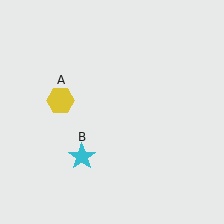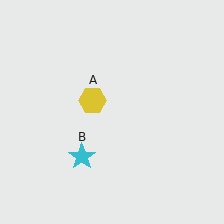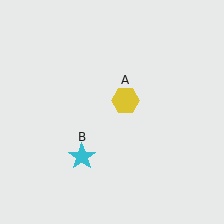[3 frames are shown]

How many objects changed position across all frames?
1 object changed position: yellow hexagon (object A).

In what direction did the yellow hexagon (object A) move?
The yellow hexagon (object A) moved right.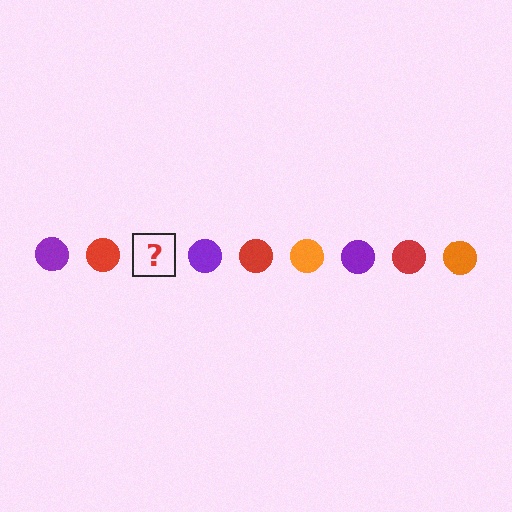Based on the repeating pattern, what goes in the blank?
The blank should be an orange circle.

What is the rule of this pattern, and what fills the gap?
The rule is that the pattern cycles through purple, red, orange circles. The gap should be filled with an orange circle.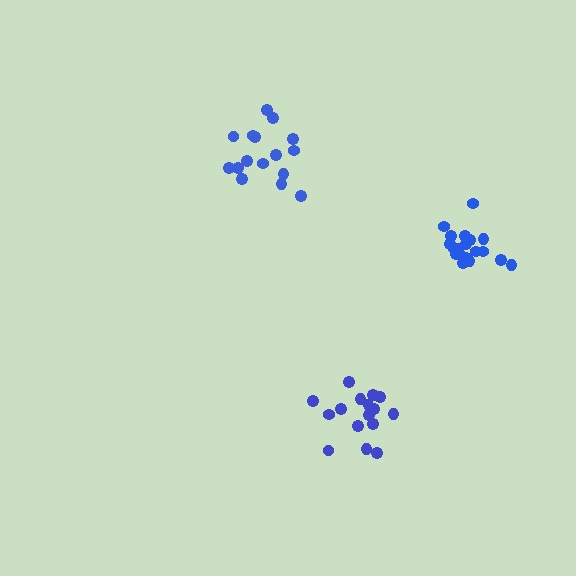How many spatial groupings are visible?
There are 3 spatial groupings.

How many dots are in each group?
Group 1: 16 dots, Group 2: 16 dots, Group 3: 20 dots (52 total).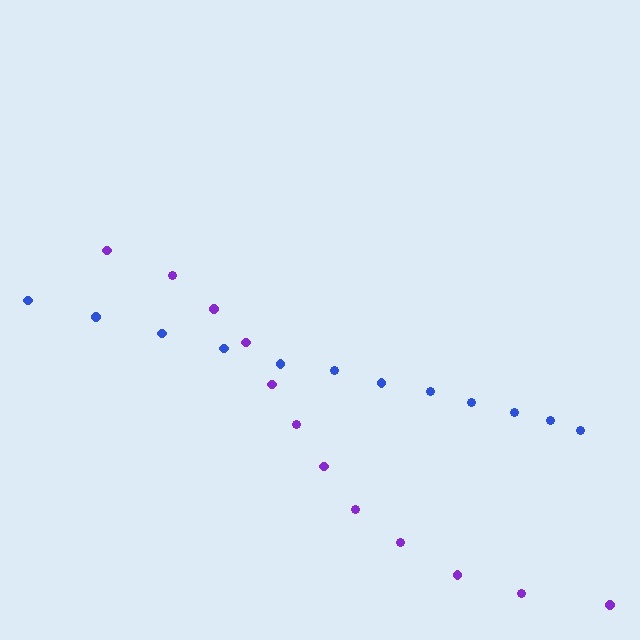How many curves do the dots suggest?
There are 2 distinct paths.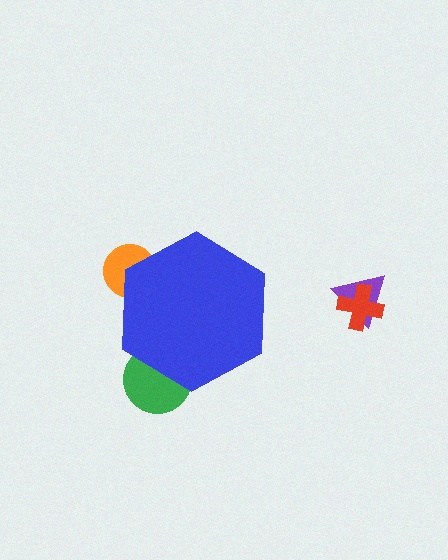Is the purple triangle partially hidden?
No, the purple triangle is fully visible.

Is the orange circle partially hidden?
Yes, the orange circle is partially hidden behind the blue hexagon.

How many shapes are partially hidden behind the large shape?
2 shapes are partially hidden.